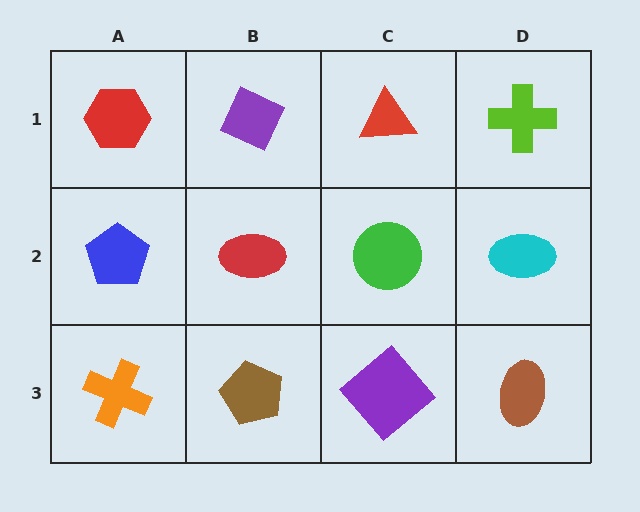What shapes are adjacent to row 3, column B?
A red ellipse (row 2, column B), an orange cross (row 3, column A), a purple diamond (row 3, column C).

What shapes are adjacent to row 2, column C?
A red triangle (row 1, column C), a purple diamond (row 3, column C), a red ellipse (row 2, column B), a cyan ellipse (row 2, column D).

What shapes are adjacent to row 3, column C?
A green circle (row 2, column C), a brown pentagon (row 3, column B), a brown ellipse (row 3, column D).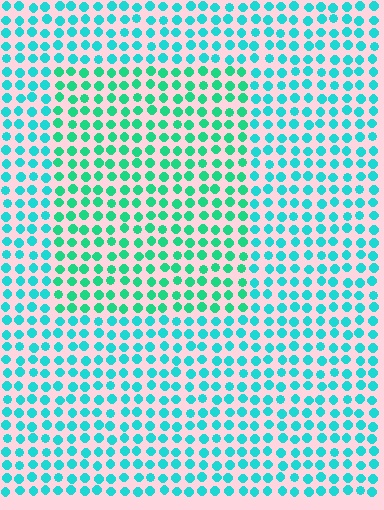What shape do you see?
I see a rectangle.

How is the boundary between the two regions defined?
The boundary is defined purely by a slight shift in hue (about 26 degrees). Spacing, size, and orientation are identical on both sides.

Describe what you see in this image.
The image is filled with small cyan elements in a uniform arrangement. A rectangle-shaped region is visible where the elements are tinted to a slightly different hue, forming a subtle color boundary.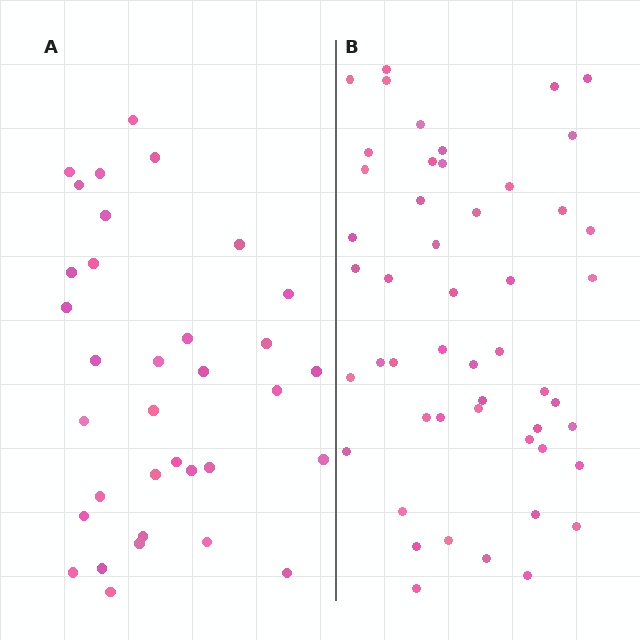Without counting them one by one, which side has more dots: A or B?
Region B (the right region) has more dots.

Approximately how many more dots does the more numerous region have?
Region B has approximately 15 more dots than region A.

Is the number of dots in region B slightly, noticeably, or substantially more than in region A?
Region B has substantially more. The ratio is roughly 1.5 to 1.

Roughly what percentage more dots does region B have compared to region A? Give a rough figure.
About 45% more.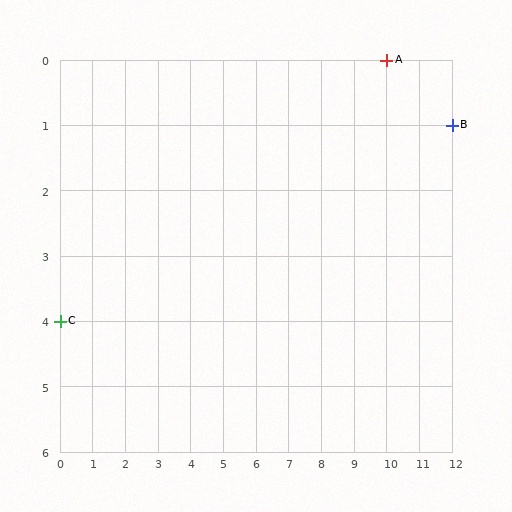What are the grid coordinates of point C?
Point C is at grid coordinates (0, 4).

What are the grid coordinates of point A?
Point A is at grid coordinates (10, 0).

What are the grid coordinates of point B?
Point B is at grid coordinates (12, 1).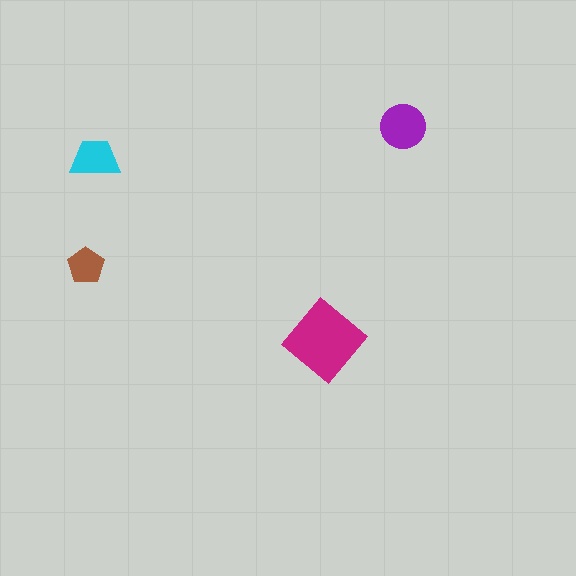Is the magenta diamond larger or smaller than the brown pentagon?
Larger.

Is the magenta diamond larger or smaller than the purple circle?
Larger.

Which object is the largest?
The magenta diamond.